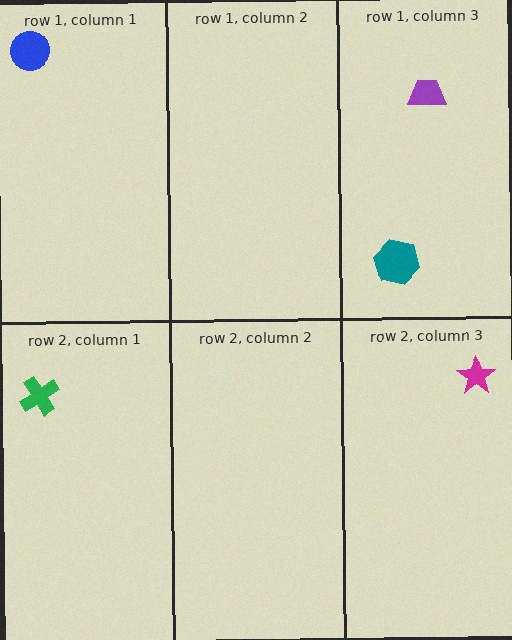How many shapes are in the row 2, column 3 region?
1.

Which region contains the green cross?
The row 2, column 1 region.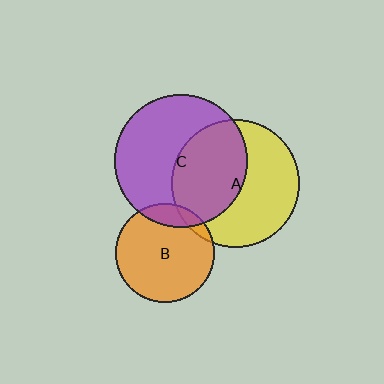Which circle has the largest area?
Circle C (purple).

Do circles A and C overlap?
Yes.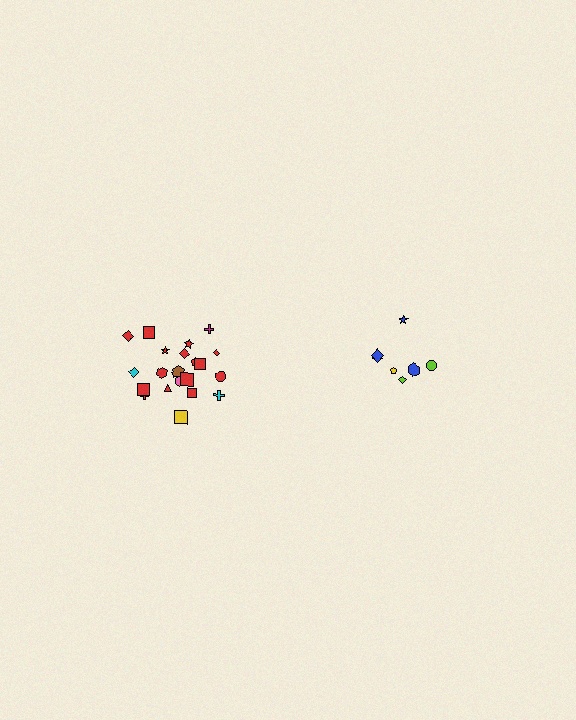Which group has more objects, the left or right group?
The left group.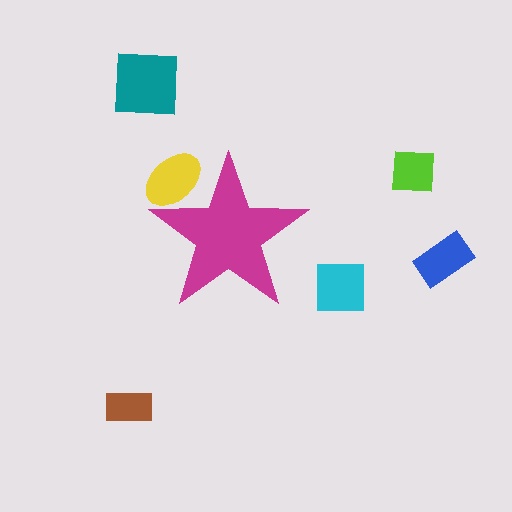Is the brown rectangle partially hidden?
No, the brown rectangle is fully visible.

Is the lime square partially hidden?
No, the lime square is fully visible.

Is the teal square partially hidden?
No, the teal square is fully visible.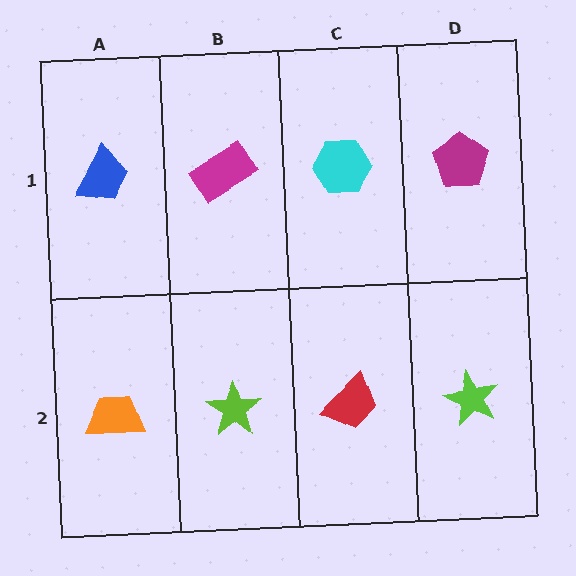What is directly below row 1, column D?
A lime star.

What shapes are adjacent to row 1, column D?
A lime star (row 2, column D), a cyan hexagon (row 1, column C).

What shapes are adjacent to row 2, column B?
A magenta rectangle (row 1, column B), an orange trapezoid (row 2, column A), a red trapezoid (row 2, column C).